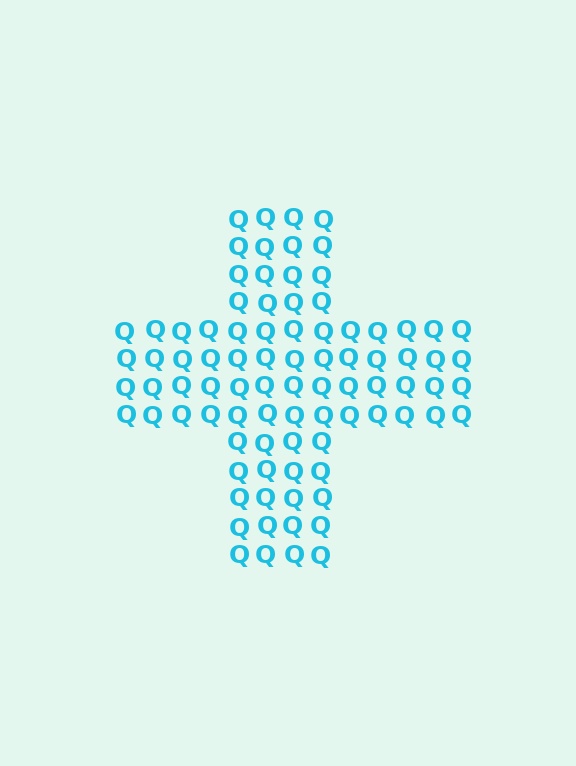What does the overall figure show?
The overall figure shows a cross.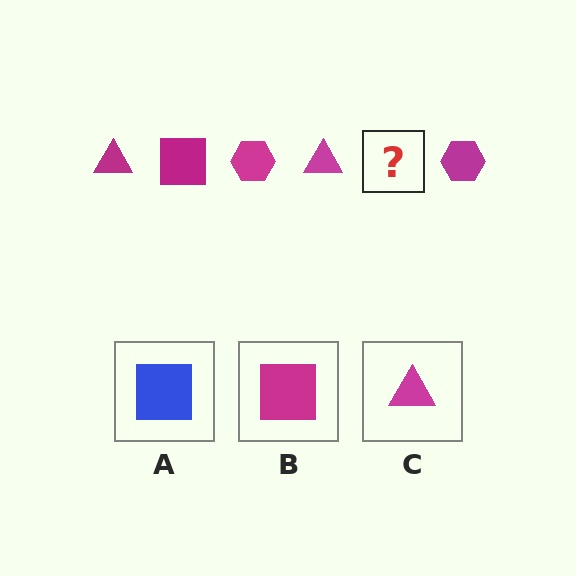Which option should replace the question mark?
Option B.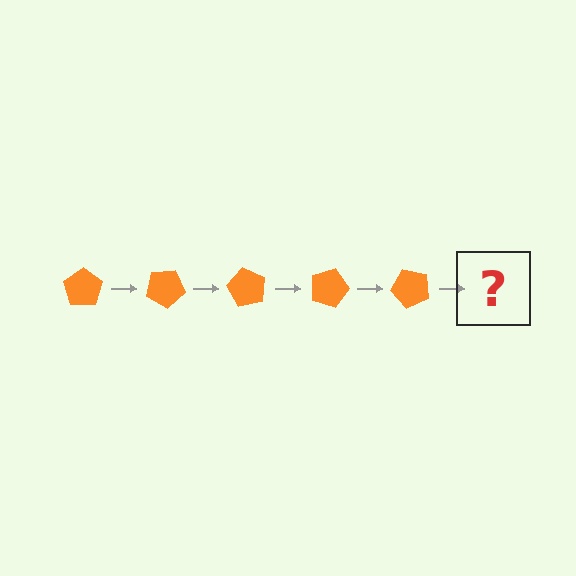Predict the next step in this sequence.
The next step is an orange pentagon rotated 150 degrees.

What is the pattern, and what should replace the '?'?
The pattern is that the pentagon rotates 30 degrees each step. The '?' should be an orange pentagon rotated 150 degrees.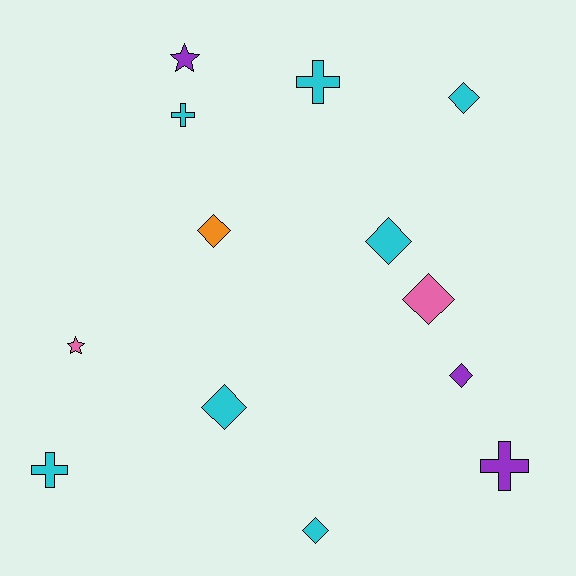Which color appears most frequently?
Cyan, with 7 objects.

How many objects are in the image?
There are 13 objects.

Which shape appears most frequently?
Diamond, with 7 objects.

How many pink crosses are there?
There are no pink crosses.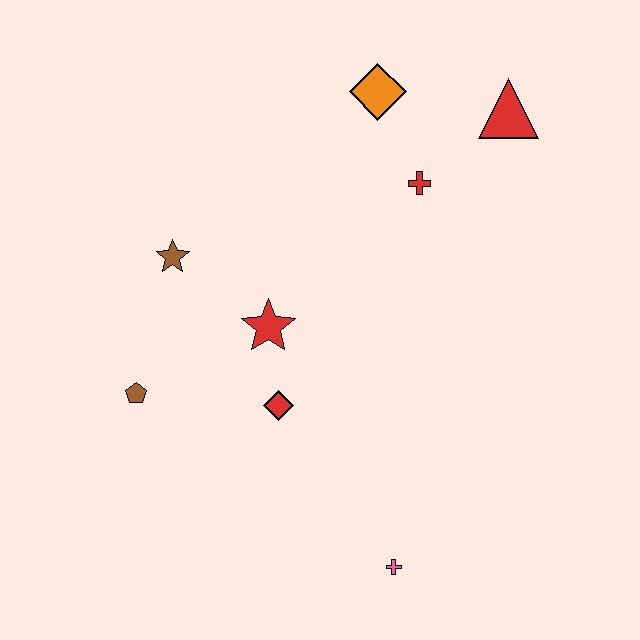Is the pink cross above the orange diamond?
No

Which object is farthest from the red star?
The red triangle is farthest from the red star.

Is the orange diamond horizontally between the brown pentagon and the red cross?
Yes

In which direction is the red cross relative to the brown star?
The red cross is to the right of the brown star.